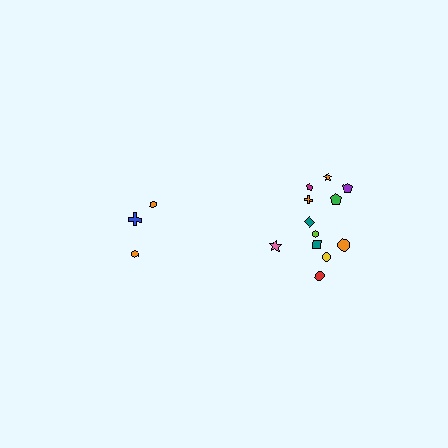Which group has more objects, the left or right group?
The right group.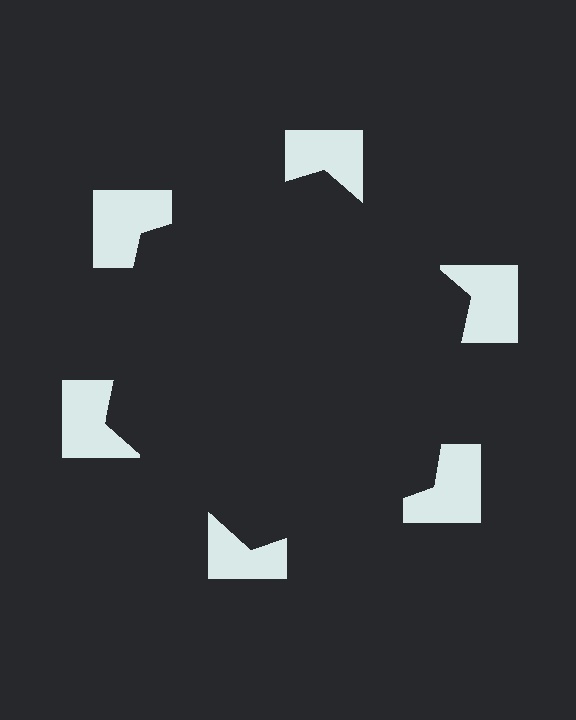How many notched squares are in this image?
There are 6 — one at each vertex of the illusory hexagon.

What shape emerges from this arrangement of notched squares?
An illusory hexagon — its edges are inferred from the aligned wedge cuts in the notched squares, not physically drawn.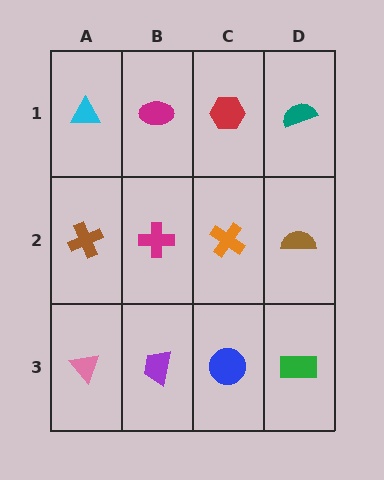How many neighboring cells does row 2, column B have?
4.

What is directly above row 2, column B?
A magenta ellipse.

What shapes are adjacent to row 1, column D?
A brown semicircle (row 2, column D), a red hexagon (row 1, column C).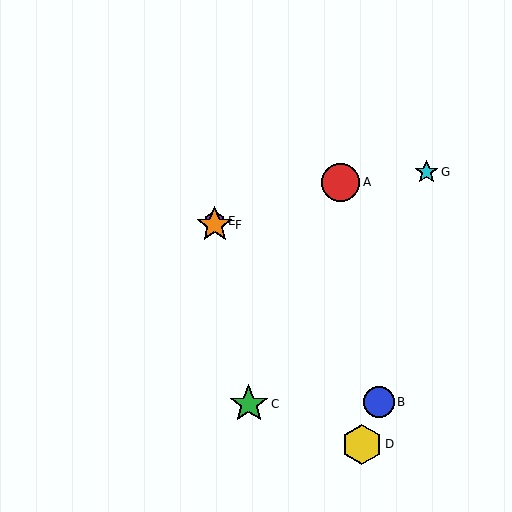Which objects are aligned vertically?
Objects E, F are aligned vertically.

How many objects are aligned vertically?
2 objects (E, F) are aligned vertically.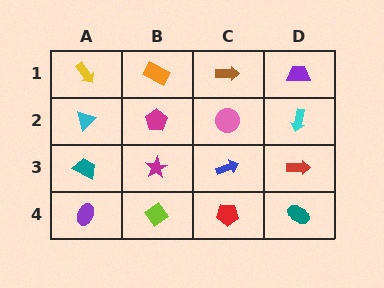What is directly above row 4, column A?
A teal trapezoid.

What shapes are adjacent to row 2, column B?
An orange rectangle (row 1, column B), a magenta star (row 3, column B), a cyan triangle (row 2, column A), a pink circle (row 2, column C).